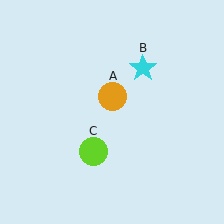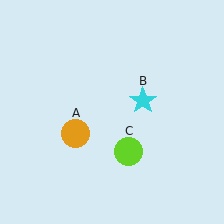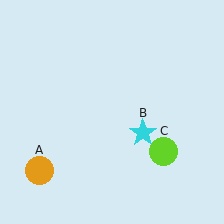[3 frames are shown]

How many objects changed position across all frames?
3 objects changed position: orange circle (object A), cyan star (object B), lime circle (object C).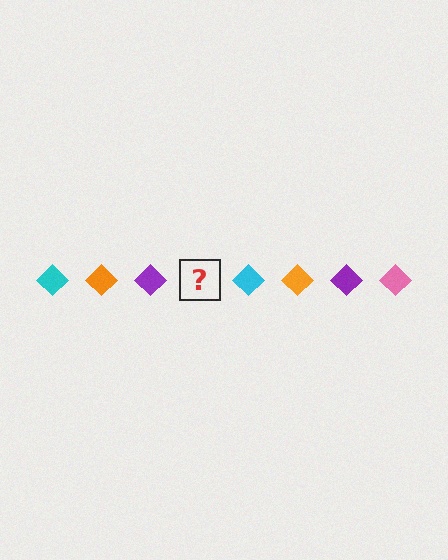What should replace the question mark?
The question mark should be replaced with a pink diamond.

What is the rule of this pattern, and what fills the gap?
The rule is that the pattern cycles through cyan, orange, purple, pink diamonds. The gap should be filled with a pink diamond.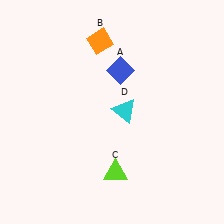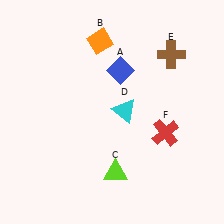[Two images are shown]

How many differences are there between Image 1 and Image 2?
There are 2 differences between the two images.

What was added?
A brown cross (E), a red cross (F) were added in Image 2.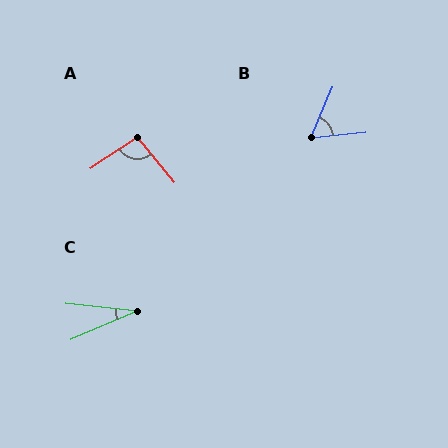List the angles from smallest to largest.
C (29°), B (62°), A (96°).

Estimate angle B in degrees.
Approximately 62 degrees.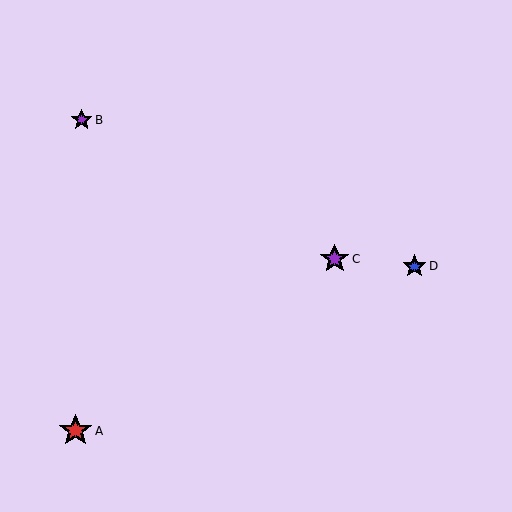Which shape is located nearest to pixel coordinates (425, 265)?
The blue star (labeled D) at (414, 266) is nearest to that location.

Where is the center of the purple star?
The center of the purple star is at (335, 259).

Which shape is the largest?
The red star (labeled A) is the largest.